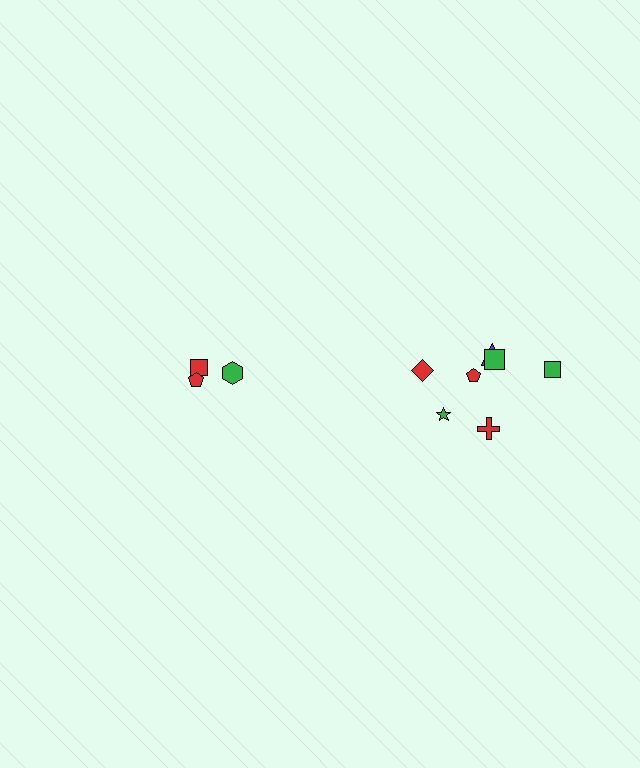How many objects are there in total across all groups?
There are 10 objects.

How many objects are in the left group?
There are 3 objects.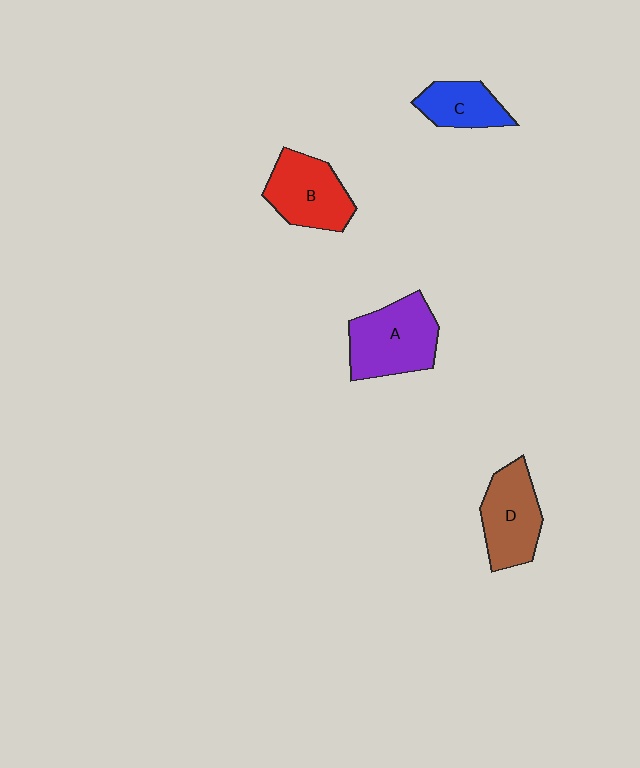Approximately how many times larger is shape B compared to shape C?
Approximately 1.4 times.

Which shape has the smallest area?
Shape C (blue).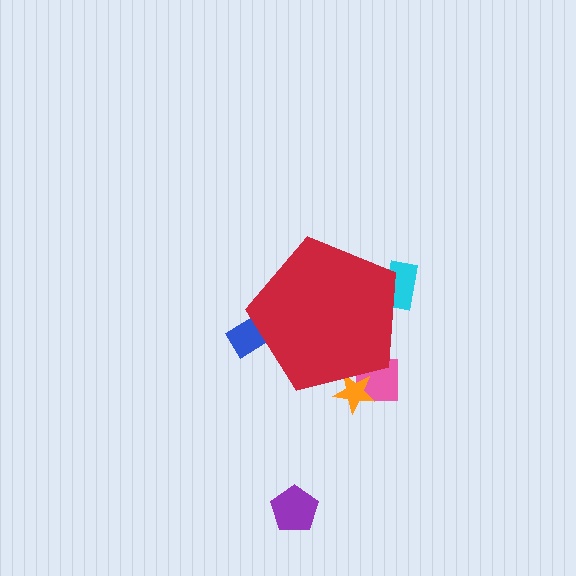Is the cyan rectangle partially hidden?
Yes, the cyan rectangle is partially hidden behind the red pentagon.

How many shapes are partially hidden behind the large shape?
4 shapes are partially hidden.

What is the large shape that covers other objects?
A red pentagon.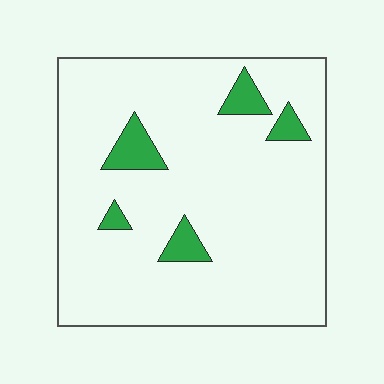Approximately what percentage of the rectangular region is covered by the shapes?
Approximately 10%.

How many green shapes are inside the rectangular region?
5.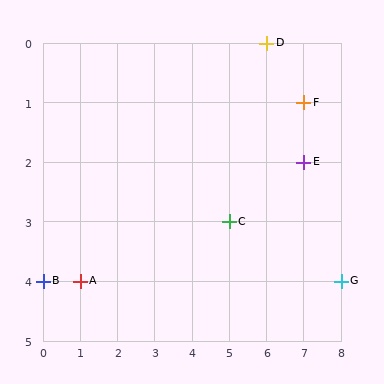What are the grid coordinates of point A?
Point A is at grid coordinates (1, 4).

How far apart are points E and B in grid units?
Points E and B are 7 columns and 2 rows apart (about 7.3 grid units diagonally).